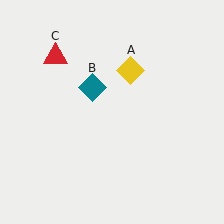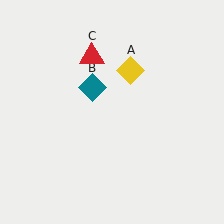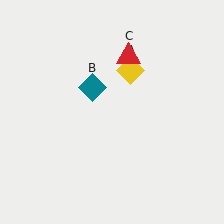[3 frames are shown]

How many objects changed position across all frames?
1 object changed position: red triangle (object C).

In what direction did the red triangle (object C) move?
The red triangle (object C) moved right.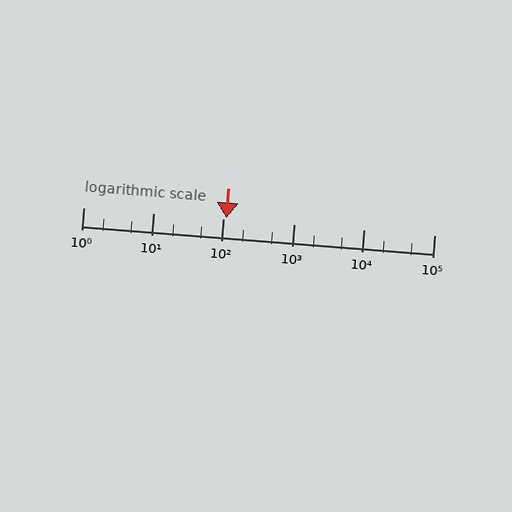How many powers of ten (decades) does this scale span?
The scale spans 5 decades, from 1 to 100000.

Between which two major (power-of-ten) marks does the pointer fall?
The pointer is between 100 and 1000.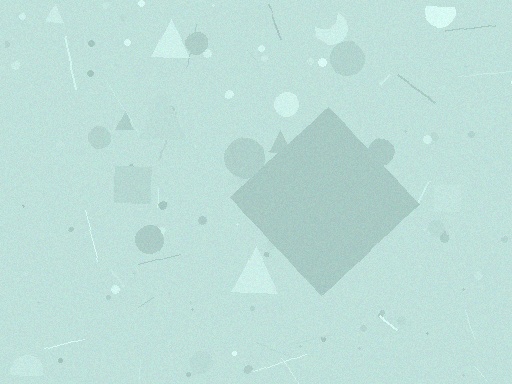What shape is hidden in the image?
A diamond is hidden in the image.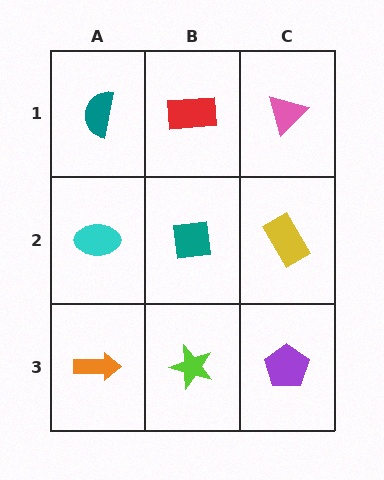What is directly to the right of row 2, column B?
A yellow rectangle.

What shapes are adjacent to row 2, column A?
A teal semicircle (row 1, column A), an orange arrow (row 3, column A), a teal square (row 2, column B).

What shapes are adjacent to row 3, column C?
A yellow rectangle (row 2, column C), a lime star (row 3, column B).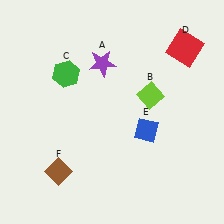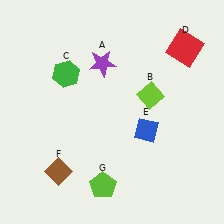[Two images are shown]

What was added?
A lime pentagon (G) was added in Image 2.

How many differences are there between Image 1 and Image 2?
There is 1 difference between the two images.